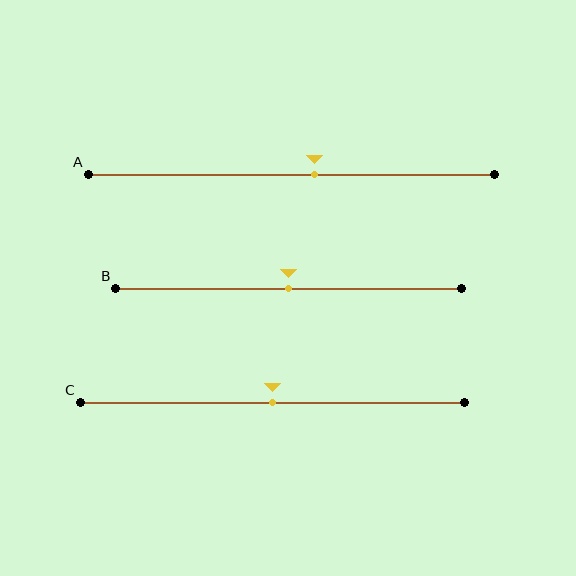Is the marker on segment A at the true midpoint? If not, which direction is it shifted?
No, the marker on segment A is shifted to the right by about 6% of the segment length.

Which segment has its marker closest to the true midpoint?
Segment B has its marker closest to the true midpoint.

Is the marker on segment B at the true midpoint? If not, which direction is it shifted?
Yes, the marker on segment B is at the true midpoint.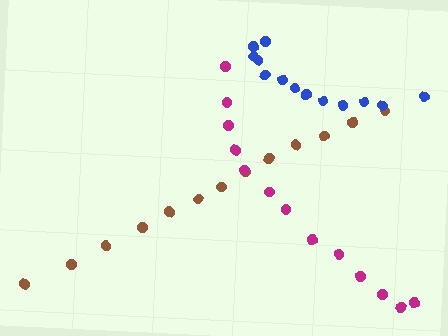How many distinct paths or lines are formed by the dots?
There are 3 distinct paths.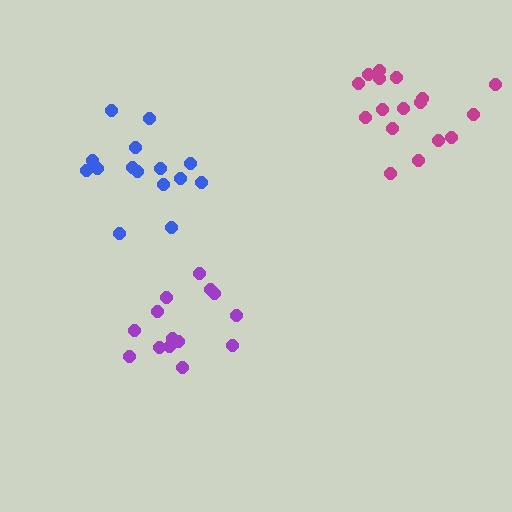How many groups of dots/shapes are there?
There are 3 groups.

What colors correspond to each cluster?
The clusters are colored: blue, magenta, purple.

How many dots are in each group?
Group 1: 15 dots, Group 2: 17 dots, Group 3: 14 dots (46 total).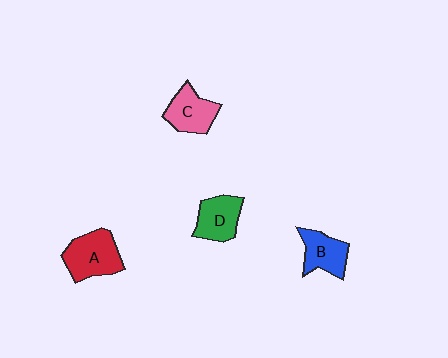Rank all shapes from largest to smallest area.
From largest to smallest: A (red), C (pink), D (green), B (blue).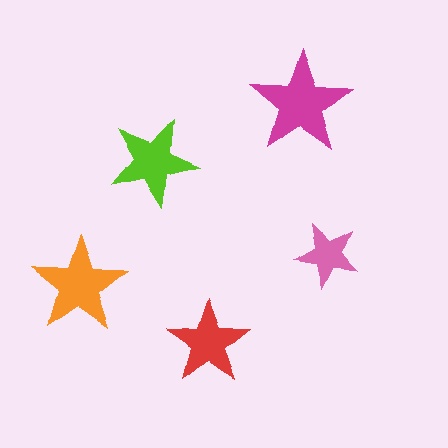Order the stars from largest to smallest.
the magenta one, the orange one, the lime one, the red one, the pink one.